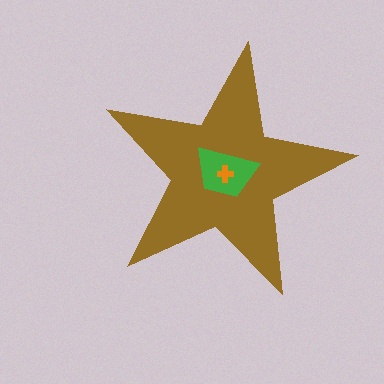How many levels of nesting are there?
3.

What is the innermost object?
The orange cross.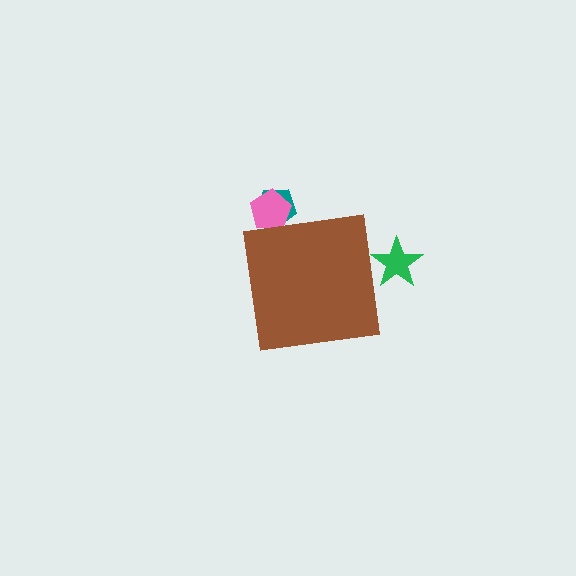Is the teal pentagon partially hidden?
Yes, the teal pentagon is partially hidden behind the brown square.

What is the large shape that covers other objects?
A brown square.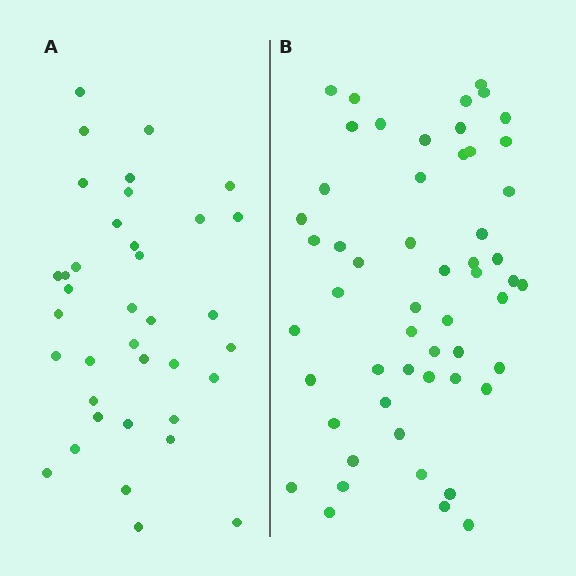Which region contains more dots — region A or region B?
Region B (the right region) has more dots.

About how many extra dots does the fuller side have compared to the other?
Region B has approximately 15 more dots than region A.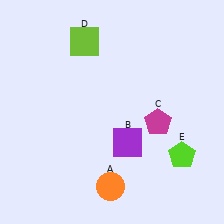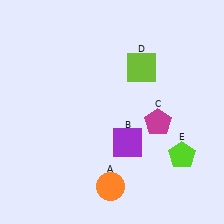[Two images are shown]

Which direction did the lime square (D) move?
The lime square (D) moved right.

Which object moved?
The lime square (D) moved right.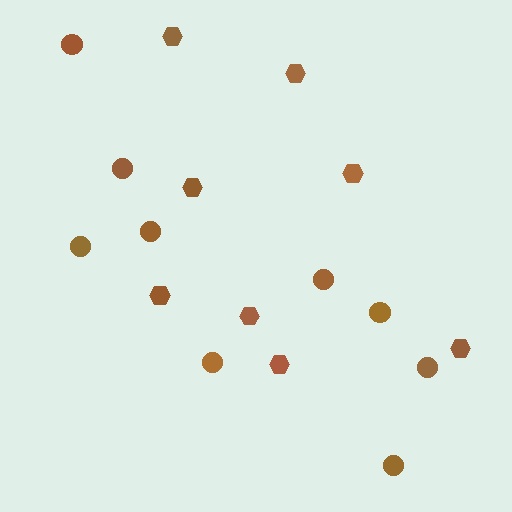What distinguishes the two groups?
There are 2 groups: one group of circles (9) and one group of hexagons (8).